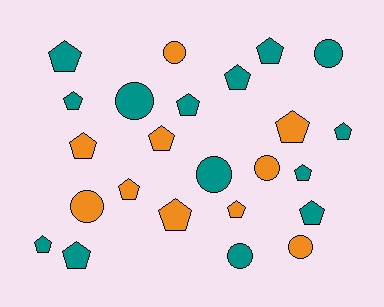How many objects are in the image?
There are 24 objects.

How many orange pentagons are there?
There are 6 orange pentagons.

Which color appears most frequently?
Teal, with 14 objects.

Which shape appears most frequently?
Pentagon, with 16 objects.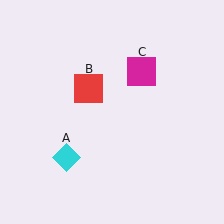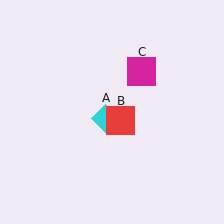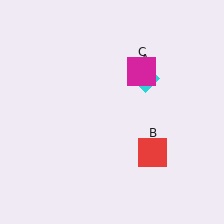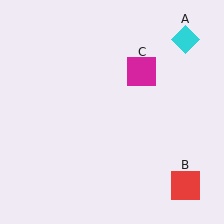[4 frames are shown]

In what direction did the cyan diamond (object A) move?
The cyan diamond (object A) moved up and to the right.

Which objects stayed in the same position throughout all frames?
Magenta square (object C) remained stationary.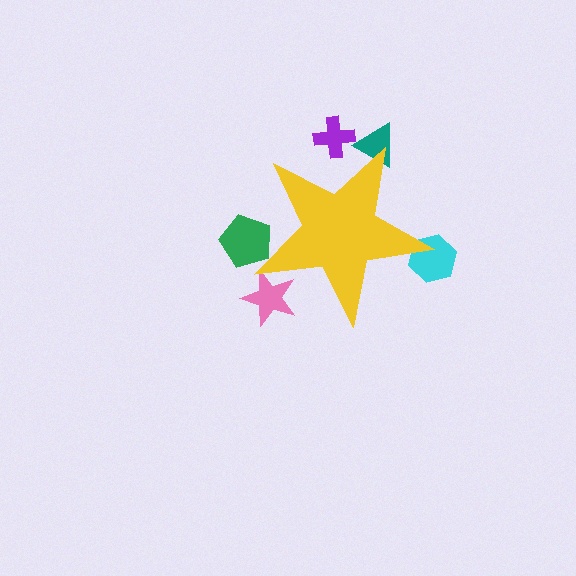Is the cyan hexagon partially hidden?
Yes, the cyan hexagon is partially hidden behind the yellow star.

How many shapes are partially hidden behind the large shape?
5 shapes are partially hidden.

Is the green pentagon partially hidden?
Yes, the green pentagon is partially hidden behind the yellow star.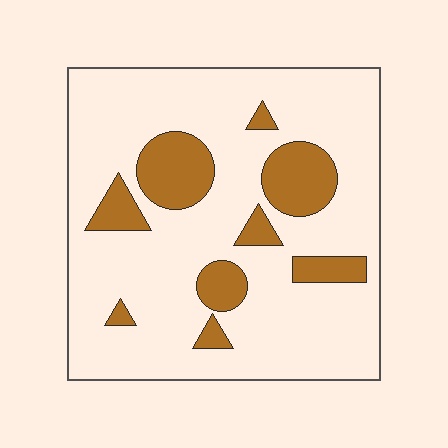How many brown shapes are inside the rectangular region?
9.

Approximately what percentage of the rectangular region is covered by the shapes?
Approximately 20%.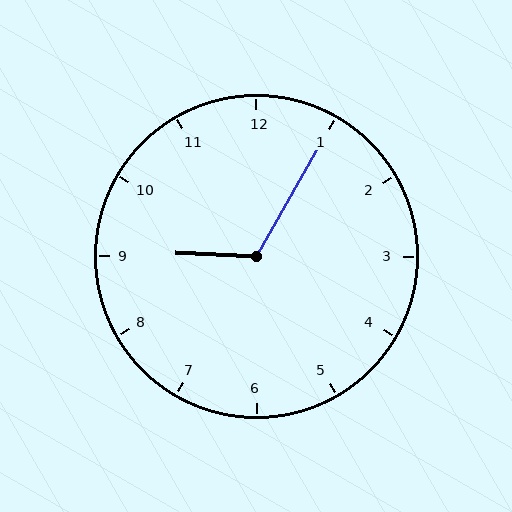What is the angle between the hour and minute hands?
Approximately 118 degrees.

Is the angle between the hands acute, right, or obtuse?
It is obtuse.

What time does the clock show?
9:05.